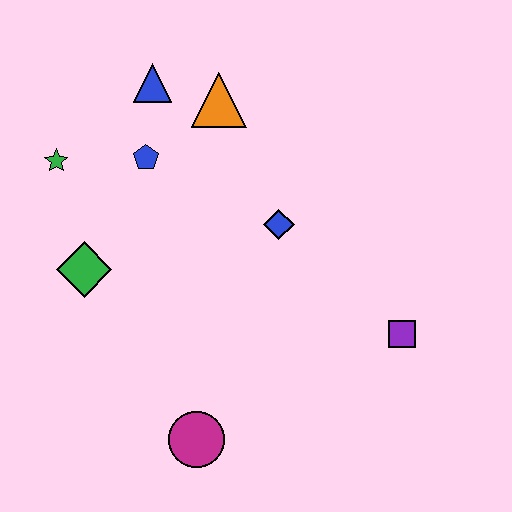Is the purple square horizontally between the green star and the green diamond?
No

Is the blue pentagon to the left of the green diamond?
No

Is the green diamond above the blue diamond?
No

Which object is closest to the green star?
The blue pentagon is closest to the green star.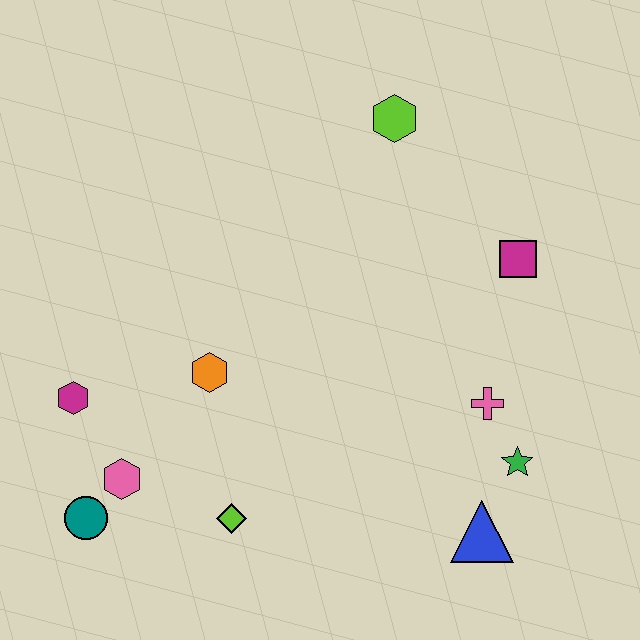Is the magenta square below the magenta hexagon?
No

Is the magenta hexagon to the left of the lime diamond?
Yes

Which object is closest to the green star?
The pink cross is closest to the green star.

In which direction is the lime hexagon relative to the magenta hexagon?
The lime hexagon is to the right of the magenta hexagon.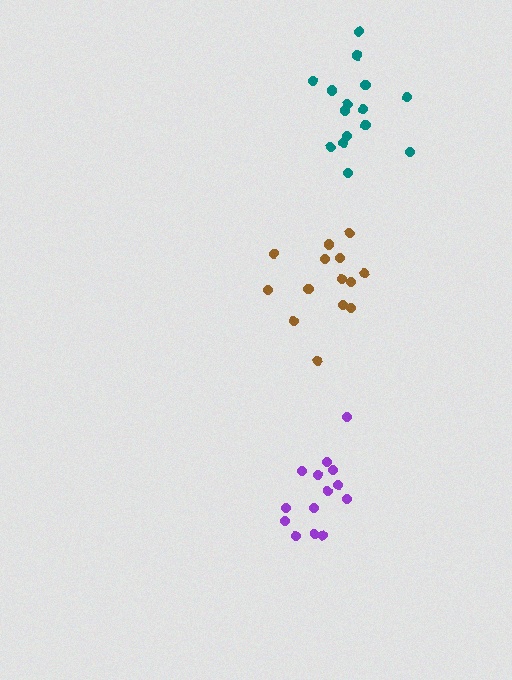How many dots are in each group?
Group 1: 14 dots, Group 2: 16 dots, Group 3: 14 dots (44 total).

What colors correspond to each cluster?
The clusters are colored: brown, teal, purple.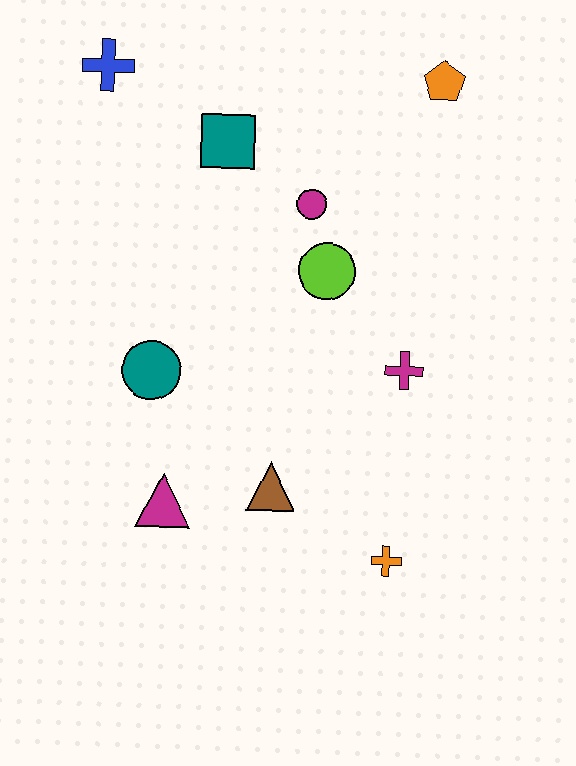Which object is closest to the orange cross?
The brown triangle is closest to the orange cross.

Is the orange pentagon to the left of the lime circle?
No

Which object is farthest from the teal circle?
The orange pentagon is farthest from the teal circle.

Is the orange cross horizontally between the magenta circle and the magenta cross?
Yes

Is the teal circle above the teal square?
No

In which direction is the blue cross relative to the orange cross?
The blue cross is above the orange cross.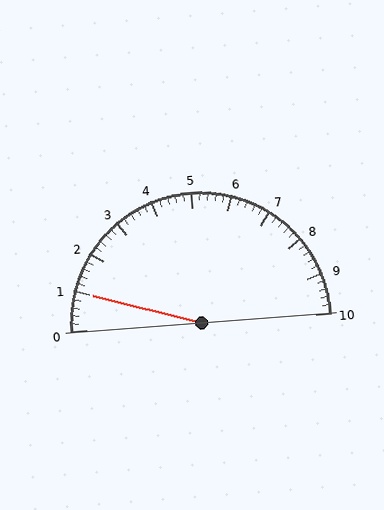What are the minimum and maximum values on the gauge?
The gauge ranges from 0 to 10.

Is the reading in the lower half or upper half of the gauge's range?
The reading is in the lower half of the range (0 to 10).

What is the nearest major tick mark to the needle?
The nearest major tick mark is 1.